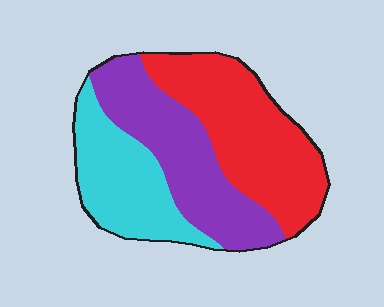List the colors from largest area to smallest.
From largest to smallest: red, purple, cyan.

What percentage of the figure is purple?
Purple takes up between a third and a half of the figure.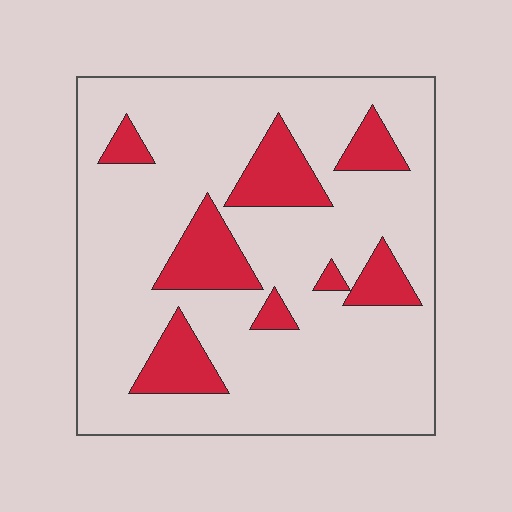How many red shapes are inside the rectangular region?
8.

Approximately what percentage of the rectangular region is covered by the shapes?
Approximately 20%.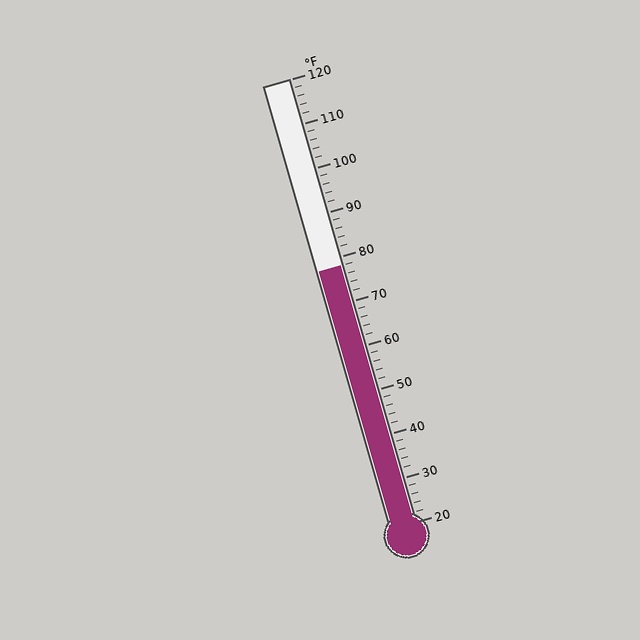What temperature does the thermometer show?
The thermometer shows approximately 78°F.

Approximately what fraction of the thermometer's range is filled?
The thermometer is filled to approximately 60% of its range.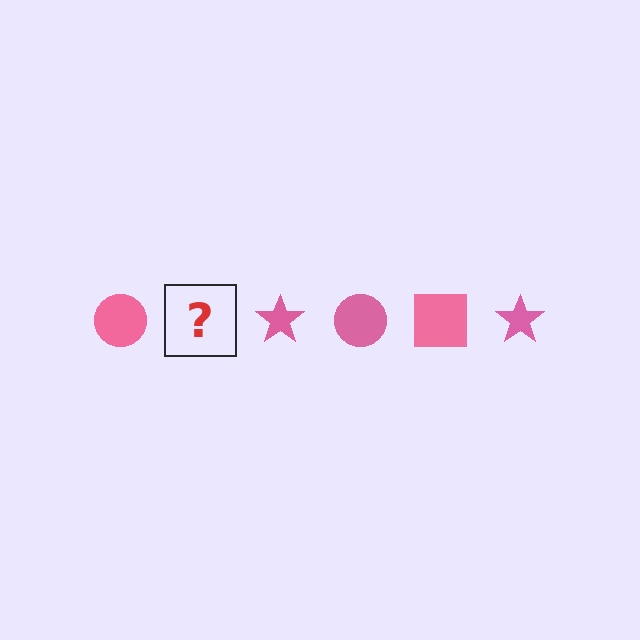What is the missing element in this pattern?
The missing element is a pink square.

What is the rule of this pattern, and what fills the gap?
The rule is that the pattern cycles through circle, square, star shapes in pink. The gap should be filled with a pink square.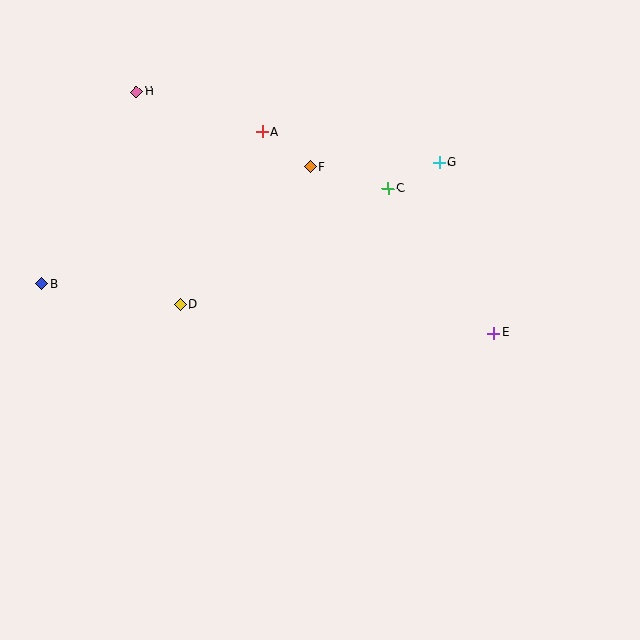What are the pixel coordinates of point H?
Point H is at (136, 92).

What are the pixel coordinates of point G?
Point G is at (439, 162).